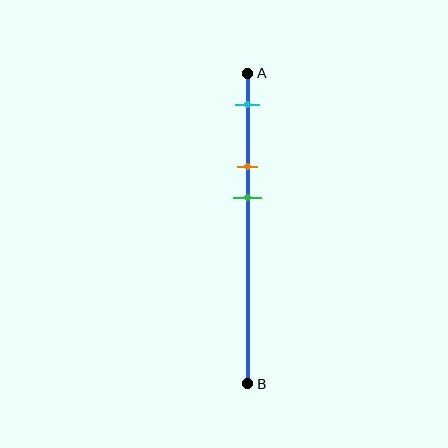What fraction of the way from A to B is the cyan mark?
The cyan mark is approximately 10% (0.1) of the way from A to B.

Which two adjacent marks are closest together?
The orange and green marks are the closest adjacent pair.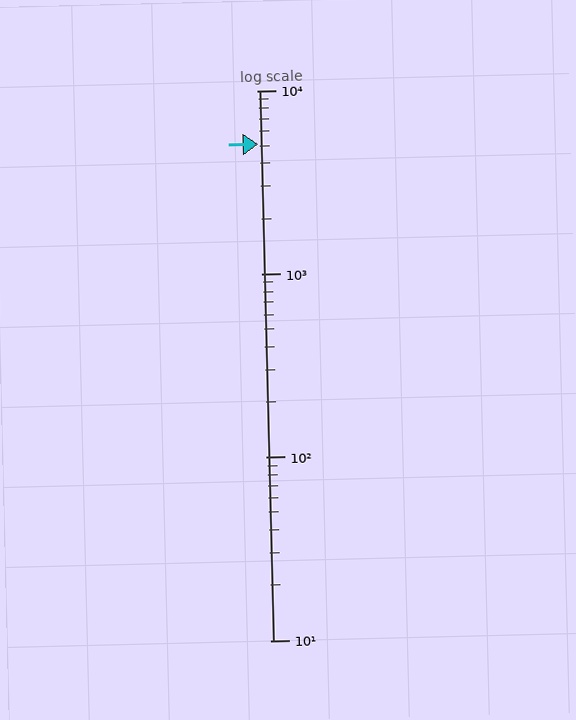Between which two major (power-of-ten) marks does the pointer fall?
The pointer is between 1000 and 10000.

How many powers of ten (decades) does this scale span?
The scale spans 3 decades, from 10 to 10000.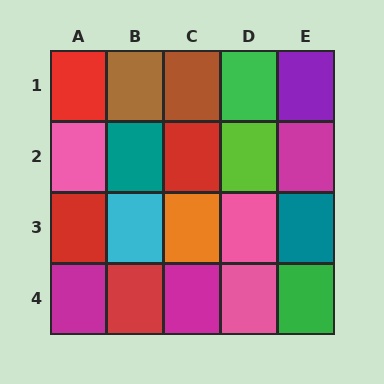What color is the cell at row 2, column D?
Lime.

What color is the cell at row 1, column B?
Brown.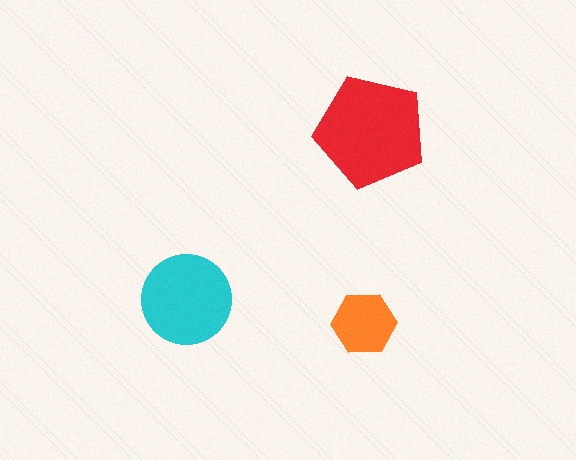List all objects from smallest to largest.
The orange hexagon, the cyan circle, the red pentagon.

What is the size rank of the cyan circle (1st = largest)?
2nd.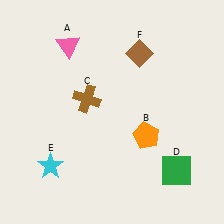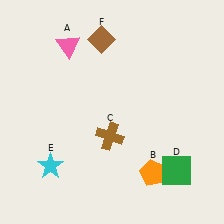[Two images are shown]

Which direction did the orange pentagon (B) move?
The orange pentagon (B) moved down.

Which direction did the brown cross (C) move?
The brown cross (C) moved down.